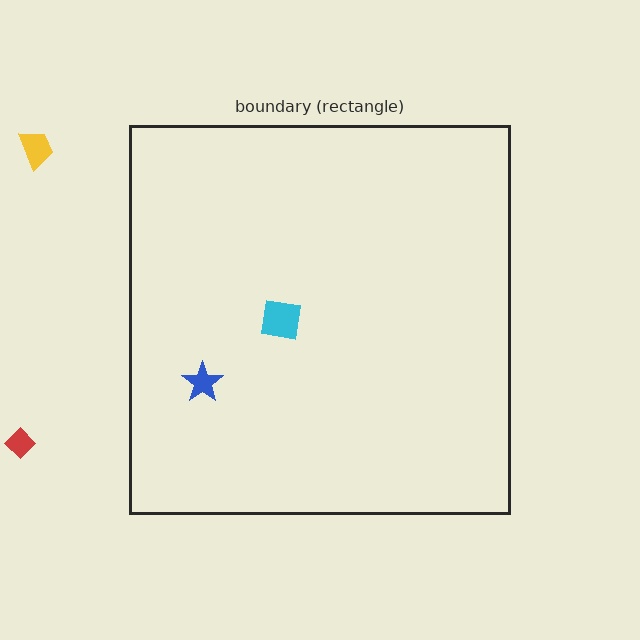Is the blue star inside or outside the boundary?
Inside.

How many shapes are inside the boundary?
2 inside, 2 outside.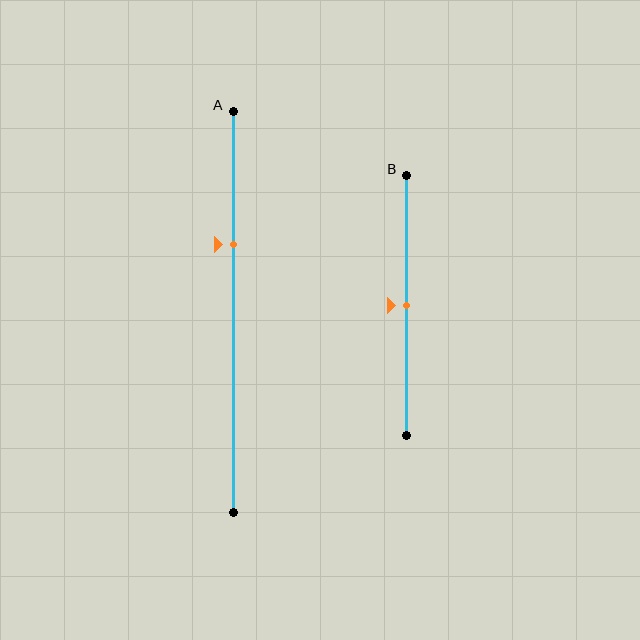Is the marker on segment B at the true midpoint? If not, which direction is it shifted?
Yes, the marker on segment B is at the true midpoint.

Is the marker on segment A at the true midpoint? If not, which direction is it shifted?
No, the marker on segment A is shifted upward by about 17% of the segment length.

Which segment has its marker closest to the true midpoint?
Segment B has its marker closest to the true midpoint.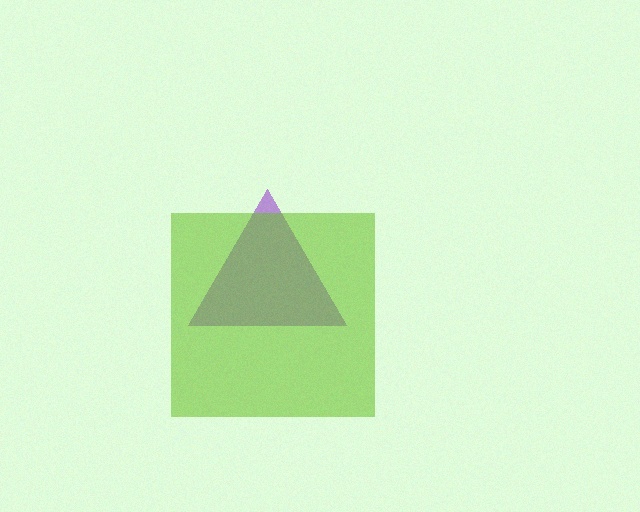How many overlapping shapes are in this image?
There are 2 overlapping shapes in the image.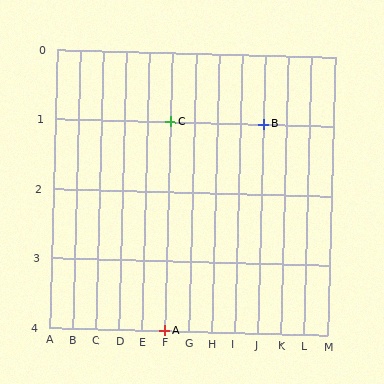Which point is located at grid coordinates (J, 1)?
Point B is at (J, 1).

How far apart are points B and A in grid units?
Points B and A are 4 columns and 3 rows apart (about 5.0 grid units diagonally).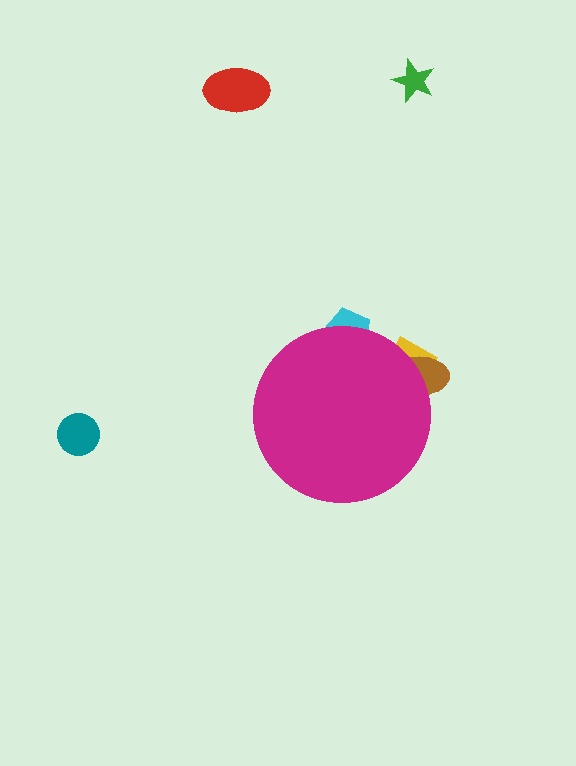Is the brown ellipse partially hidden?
Yes, the brown ellipse is partially hidden behind the magenta circle.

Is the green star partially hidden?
No, the green star is fully visible.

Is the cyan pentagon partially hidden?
Yes, the cyan pentagon is partially hidden behind the magenta circle.